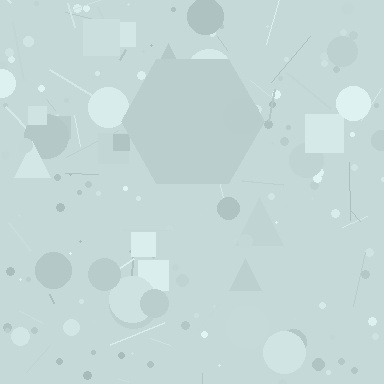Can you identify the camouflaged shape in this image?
The camouflaged shape is a hexagon.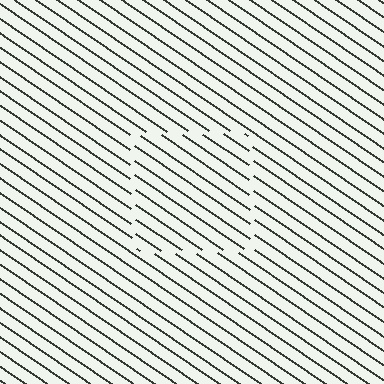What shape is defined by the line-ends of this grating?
An illusory square. The interior of the shape contains the same grating, shifted by half a period — the contour is defined by the phase discontinuity where line-ends from the inner and outer gratings abut.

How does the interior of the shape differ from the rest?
The interior of the shape contains the same grating, shifted by half a period — the contour is defined by the phase discontinuity where line-ends from the inner and outer gratings abut.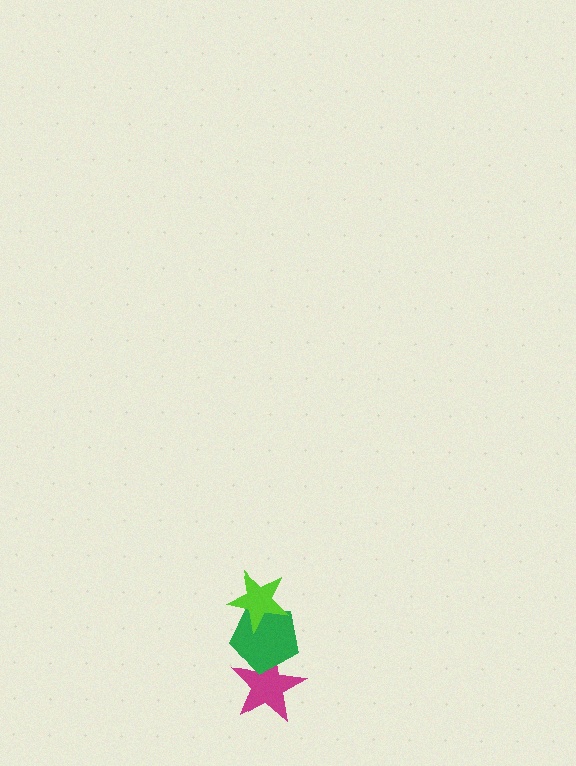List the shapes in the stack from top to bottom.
From top to bottom: the lime star, the green pentagon, the magenta star.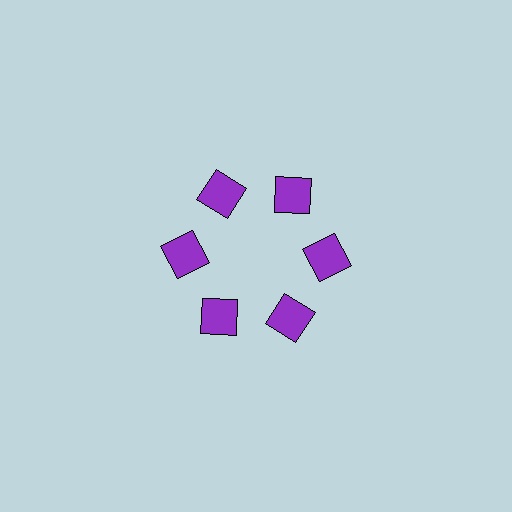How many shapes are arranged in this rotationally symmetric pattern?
There are 6 shapes, arranged in 6 groups of 1.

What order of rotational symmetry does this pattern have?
This pattern has 6-fold rotational symmetry.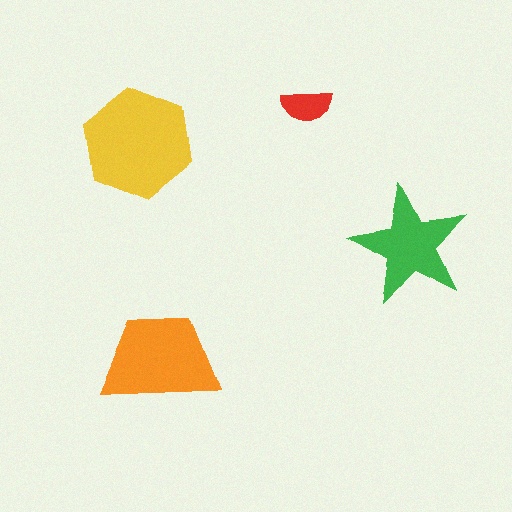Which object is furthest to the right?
The green star is rightmost.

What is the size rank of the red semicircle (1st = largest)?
4th.